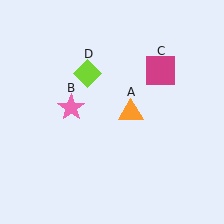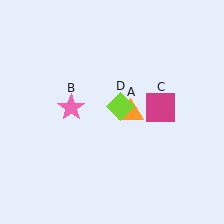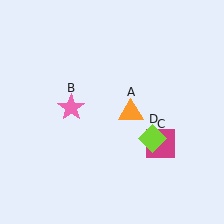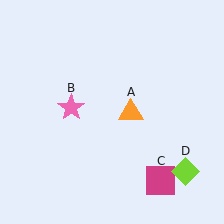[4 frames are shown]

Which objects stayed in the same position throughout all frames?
Orange triangle (object A) and pink star (object B) remained stationary.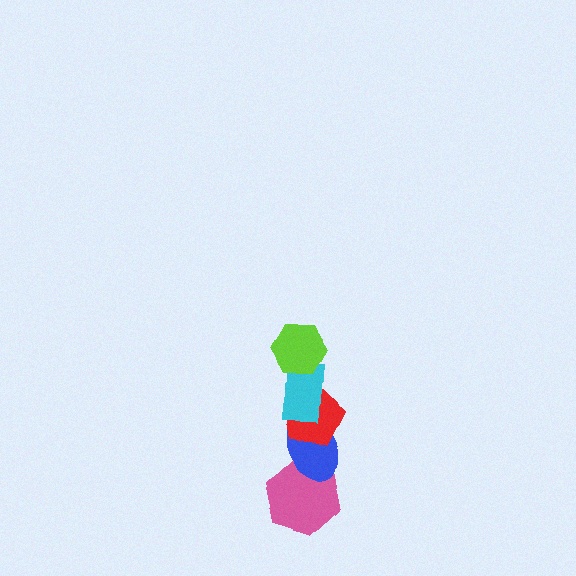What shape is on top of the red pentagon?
The cyan rectangle is on top of the red pentagon.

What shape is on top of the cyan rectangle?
The lime hexagon is on top of the cyan rectangle.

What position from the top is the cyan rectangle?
The cyan rectangle is 2nd from the top.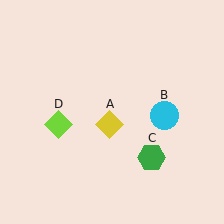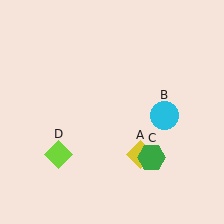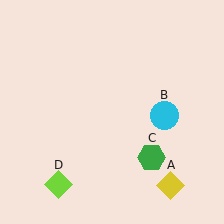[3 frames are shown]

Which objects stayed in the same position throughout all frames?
Cyan circle (object B) and green hexagon (object C) remained stationary.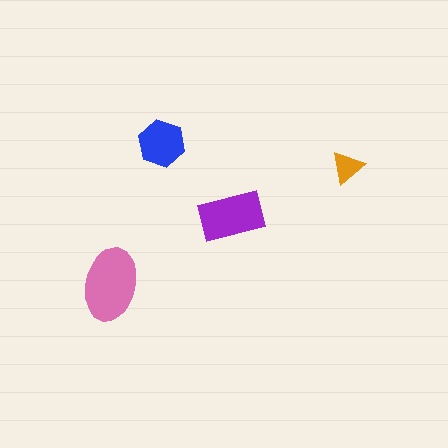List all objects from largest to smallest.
The pink ellipse, the purple rectangle, the blue hexagon, the orange triangle.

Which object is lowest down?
The pink ellipse is bottommost.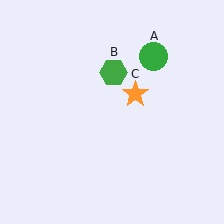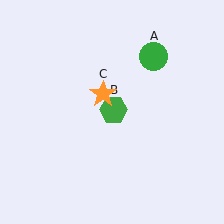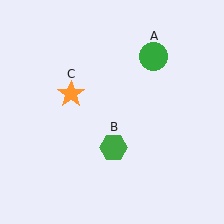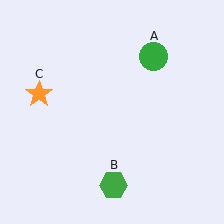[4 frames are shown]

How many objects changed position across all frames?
2 objects changed position: green hexagon (object B), orange star (object C).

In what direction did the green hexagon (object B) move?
The green hexagon (object B) moved down.